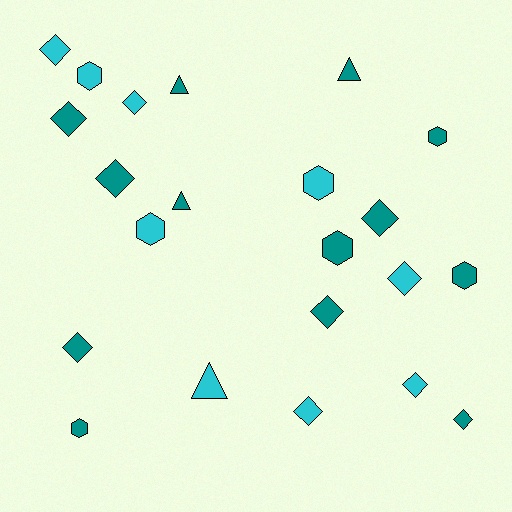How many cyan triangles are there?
There is 1 cyan triangle.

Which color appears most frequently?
Teal, with 13 objects.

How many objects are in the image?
There are 22 objects.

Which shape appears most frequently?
Diamond, with 11 objects.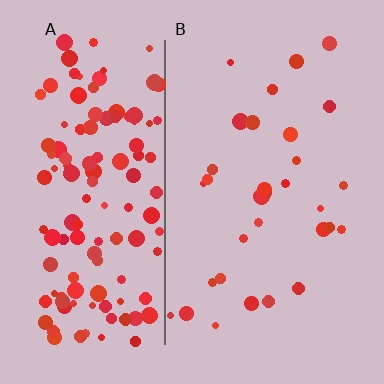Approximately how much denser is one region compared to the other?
Approximately 4.1× — region A over region B.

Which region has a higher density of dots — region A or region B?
A (the left).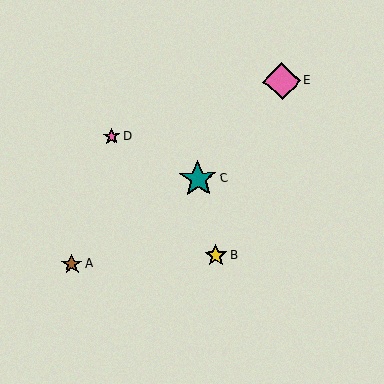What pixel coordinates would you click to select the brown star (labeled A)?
Click at (72, 264) to select the brown star A.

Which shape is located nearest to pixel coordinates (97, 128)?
The pink star (labeled D) at (112, 136) is nearest to that location.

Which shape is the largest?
The pink diamond (labeled E) is the largest.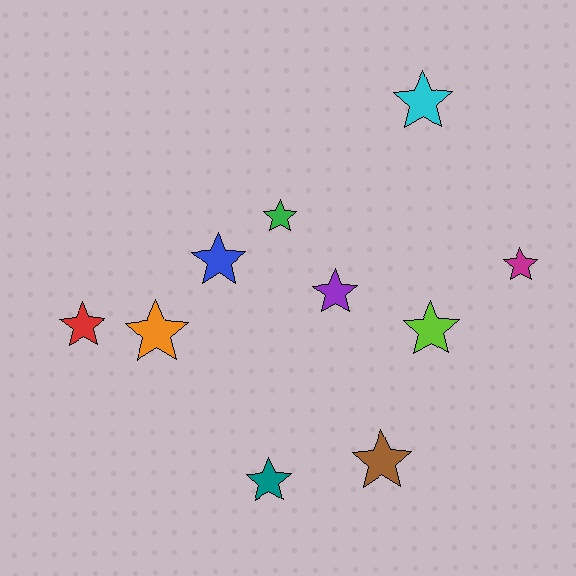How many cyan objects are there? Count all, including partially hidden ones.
There is 1 cyan object.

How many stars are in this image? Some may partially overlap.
There are 10 stars.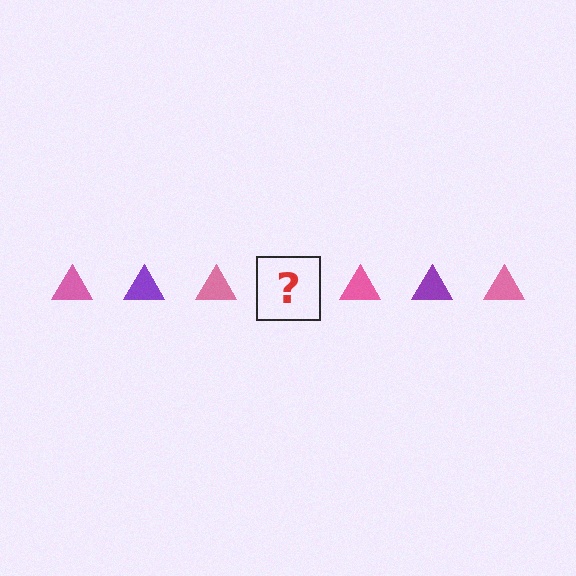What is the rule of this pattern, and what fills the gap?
The rule is that the pattern cycles through pink, purple triangles. The gap should be filled with a purple triangle.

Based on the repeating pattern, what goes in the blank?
The blank should be a purple triangle.